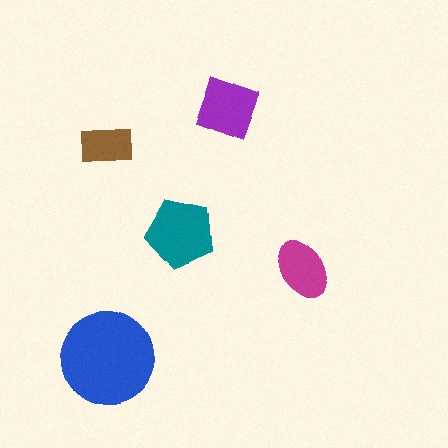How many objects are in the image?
There are 5 objects in the image.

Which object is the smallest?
The brown rectangle.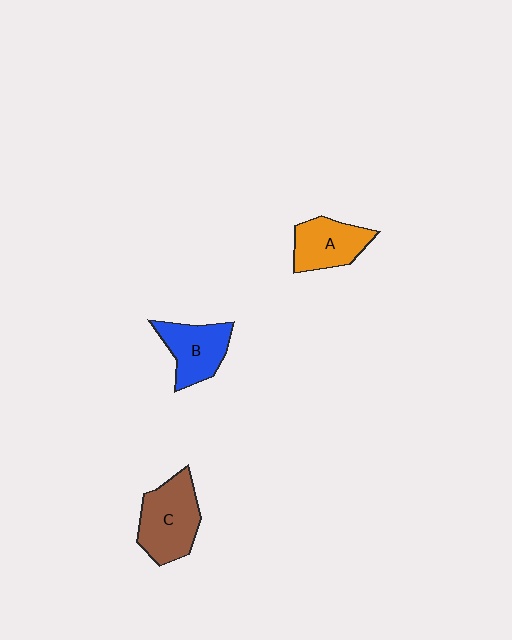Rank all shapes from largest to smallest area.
From largest to smallest: C (brown), B (blue), A (orange).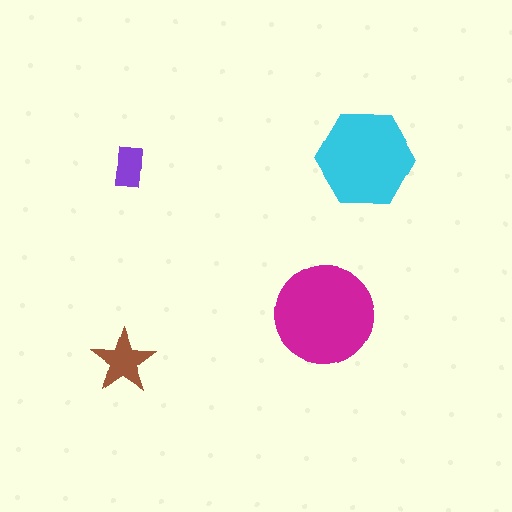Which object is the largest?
The magenta circle.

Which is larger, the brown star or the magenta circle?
The magenta circle.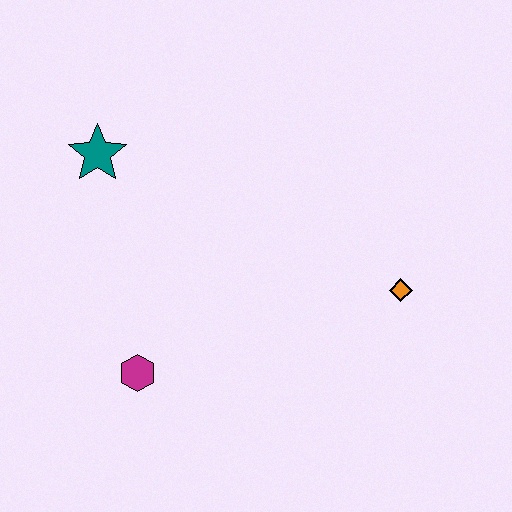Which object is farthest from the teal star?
The orange diamond is farthest from the teal star.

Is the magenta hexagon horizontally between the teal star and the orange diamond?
Yes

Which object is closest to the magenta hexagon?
The teal star is closest to the magenta hexagon.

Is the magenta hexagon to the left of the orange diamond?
Yes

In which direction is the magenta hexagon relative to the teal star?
The magenta hexagon is below the teal star.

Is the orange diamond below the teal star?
Yes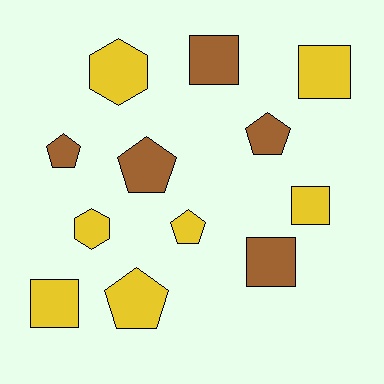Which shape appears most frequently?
Square, with 5 objects.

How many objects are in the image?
There are 12 objects.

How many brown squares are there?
There are 2 brown squares.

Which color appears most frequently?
Yellow, with 7 objects.